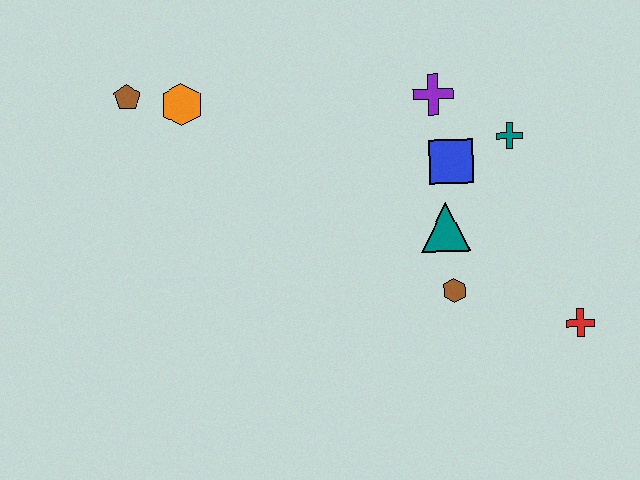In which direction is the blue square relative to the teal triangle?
The blue square is above the teal triangle.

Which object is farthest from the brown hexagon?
The brown pentagon is farthest from the brown hexagon.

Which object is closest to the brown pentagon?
The orange hexagon is closest to the brown pentagon.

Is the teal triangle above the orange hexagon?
No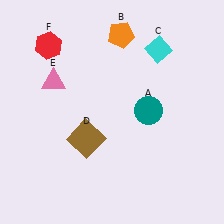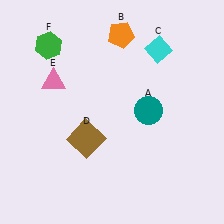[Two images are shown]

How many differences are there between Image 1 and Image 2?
There is 1 difference between the two images.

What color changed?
The hexagon (F) changed from red in Image 1 to green in Image 2.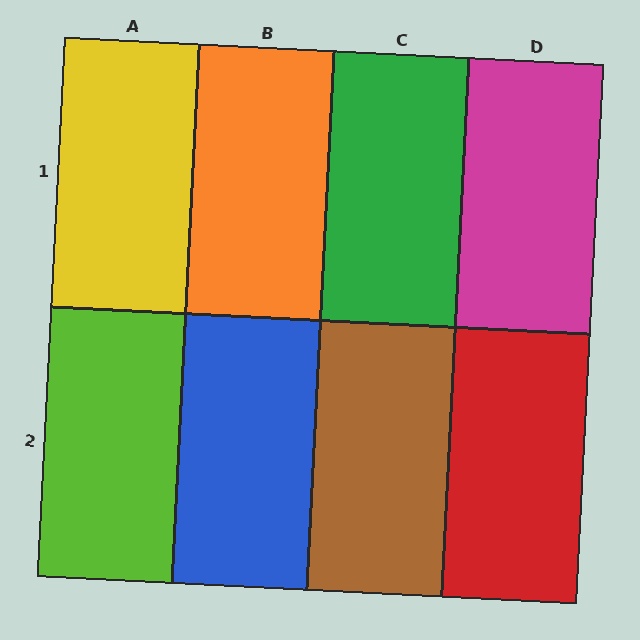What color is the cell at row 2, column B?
Blue.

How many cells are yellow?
1 cell is yellow.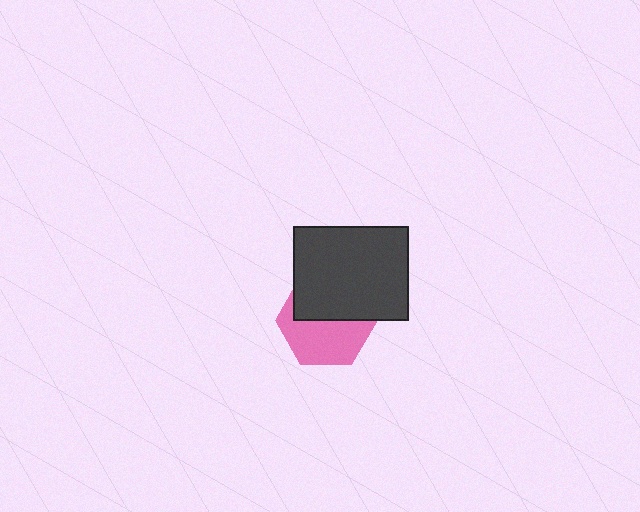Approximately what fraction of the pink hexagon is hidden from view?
Roughly 47% of the pink hexagon is hidden behind the dark gray rectangle.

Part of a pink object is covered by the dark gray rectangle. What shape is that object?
It is a hexagon.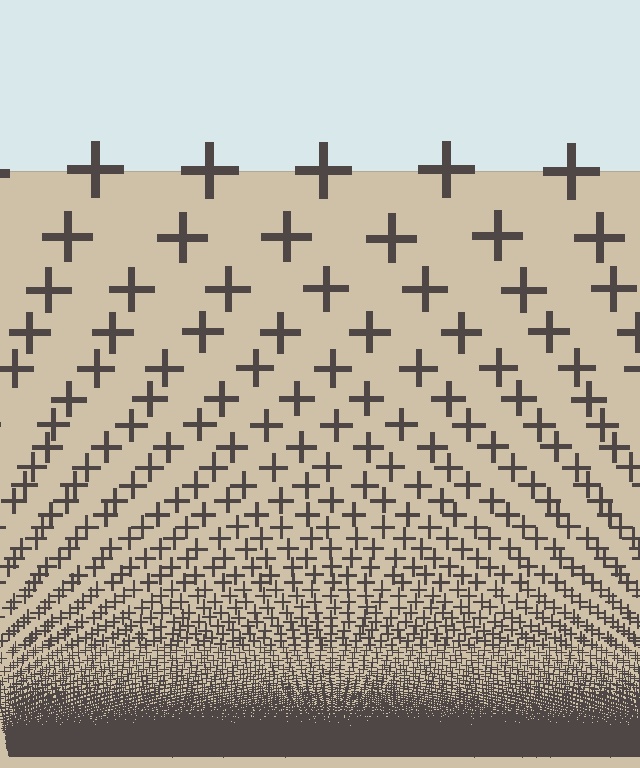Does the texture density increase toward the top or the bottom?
Density increases toward the bottom.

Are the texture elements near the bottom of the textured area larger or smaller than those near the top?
Smaller. The gradient is inverted — elements near the bottom are smaller and denser.